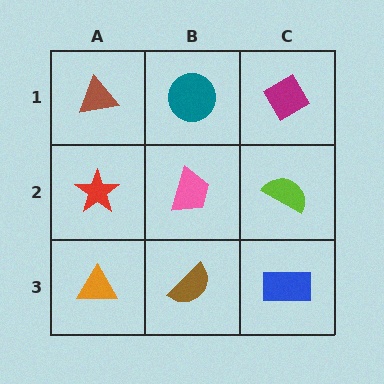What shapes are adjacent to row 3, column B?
A pink trapezoid (row 2, column B), an orange triangle (row 3, column A), a blue rectangle (row 3, column C).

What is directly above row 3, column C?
A lime semicircle.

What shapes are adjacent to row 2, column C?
A magenta diamond (row 1, column C), a blue rectangle (row 3, column C), a pink trapezoid (row 2, column B).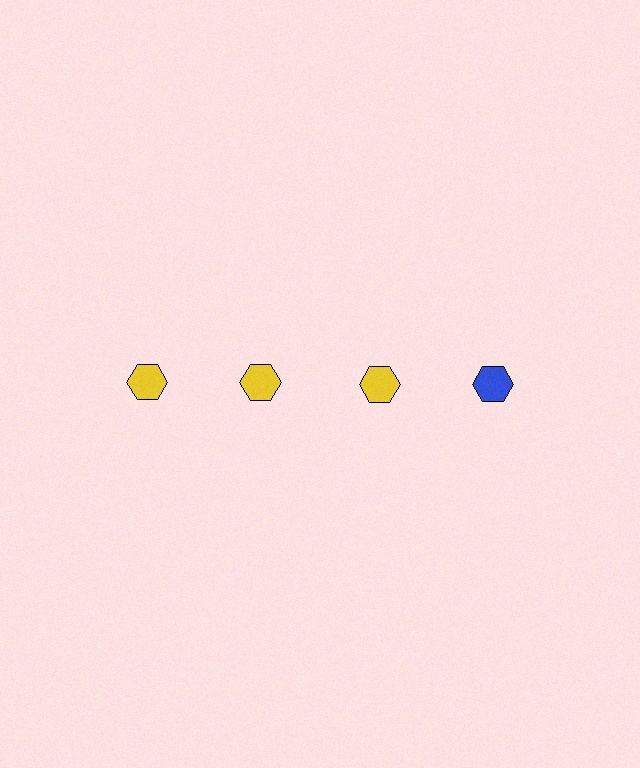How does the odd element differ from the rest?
It has a different color: blue instead of yellow.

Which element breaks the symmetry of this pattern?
The blue hexagon in the top row, second from right column breaks the symmetry. All other shapes are yellow hexagons.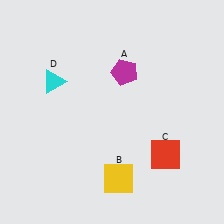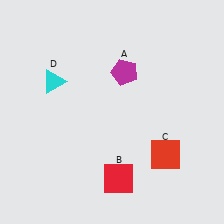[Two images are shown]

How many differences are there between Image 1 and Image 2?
There is 1 difference between the two images.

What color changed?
The square (B) changed from yellow in Image 1 to red in Image 2.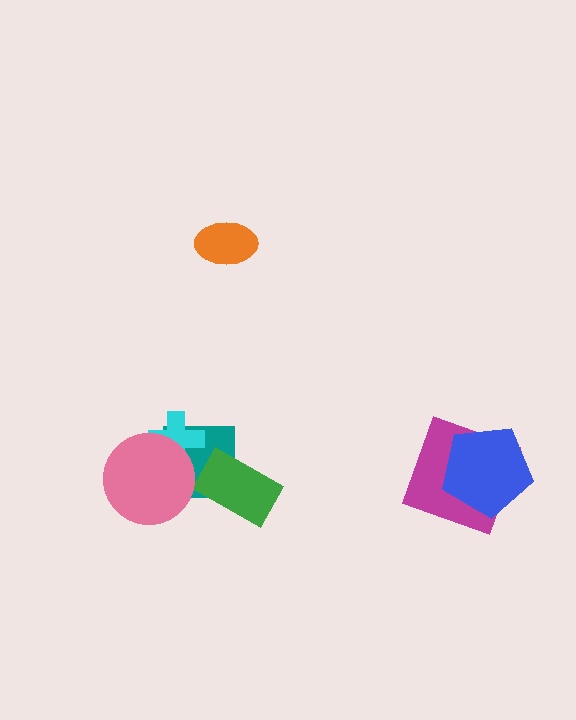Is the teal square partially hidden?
Yes, it is partially covered by another shape.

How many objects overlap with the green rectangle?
1 object overlaps with the green rectangle.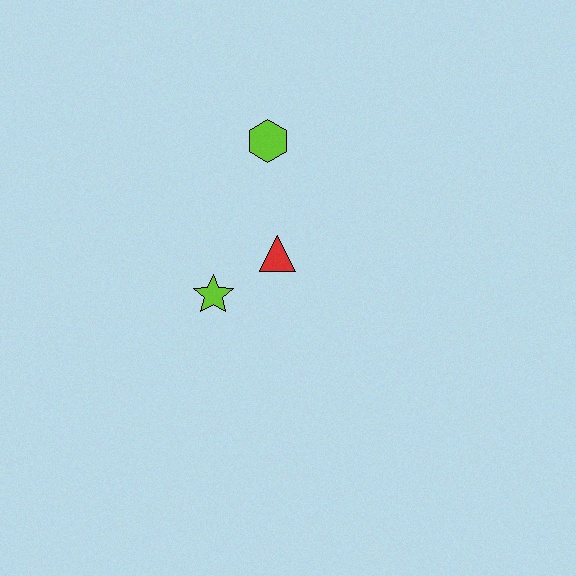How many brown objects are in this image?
There are no brown objects.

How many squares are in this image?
There are no squares.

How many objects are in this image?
There are 3 objects.